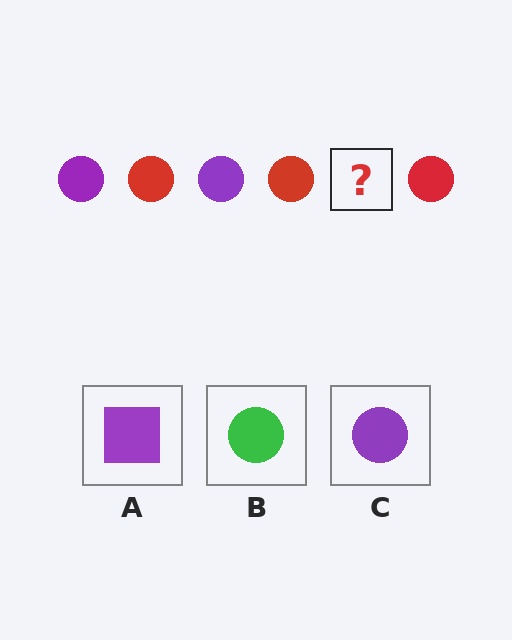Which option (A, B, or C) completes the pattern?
C.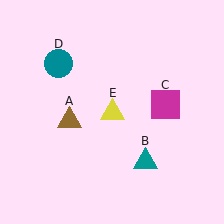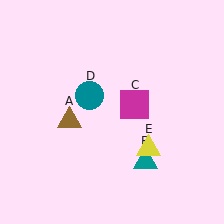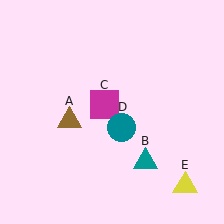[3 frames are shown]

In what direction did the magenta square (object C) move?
The magenta square (object C) moved left.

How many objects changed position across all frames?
3 objects changed position: magenta square (object C), teal circle (object D), yellow triangle (object E).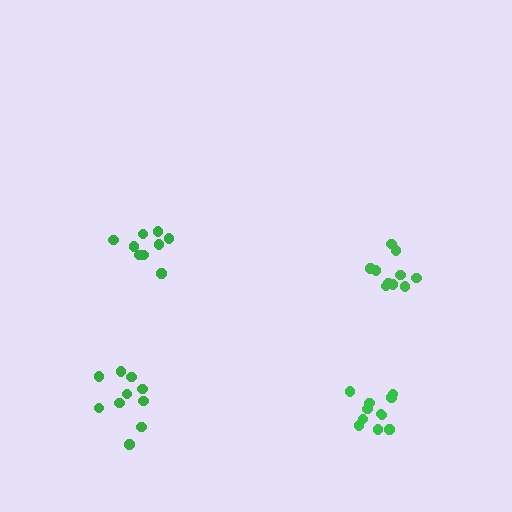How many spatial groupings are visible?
There are 4 spatial groupings.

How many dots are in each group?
Group 1: 11 dots, Group 2: 11 dots, Group 3: 10 dots, Group 4: 9 dots (41 total).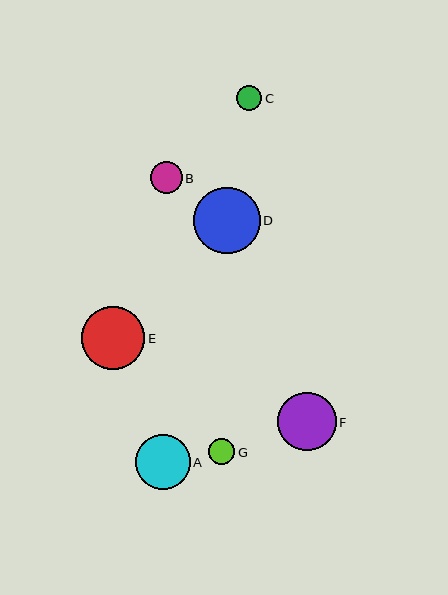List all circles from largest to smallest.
From largest to smallest: D, E, F, A, B, G, C.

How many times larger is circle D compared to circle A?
Circle D is approximately 1.2 times the size of circle A.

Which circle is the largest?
Circle D is the largest with a size of approximately 66 pixels.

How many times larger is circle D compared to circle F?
Circle D is approximately 1.1 times the size of circle F.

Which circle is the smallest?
Circle C is the smallest with a size of approximately 26 pixels.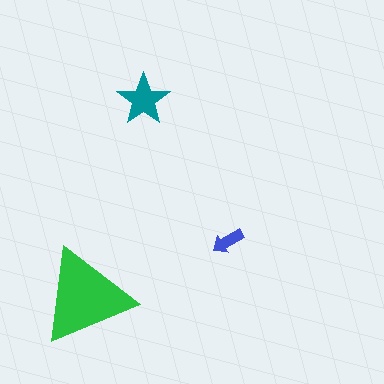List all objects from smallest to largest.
The blue arrow, the teal star, the green triangle.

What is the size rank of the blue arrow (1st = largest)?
3rd.